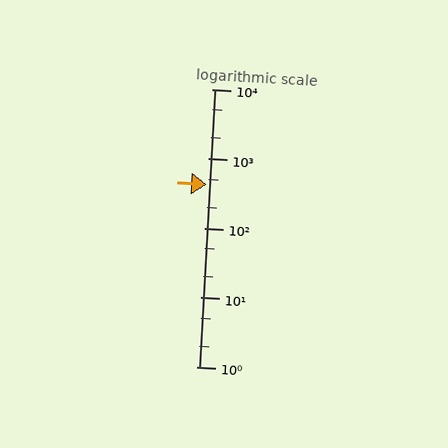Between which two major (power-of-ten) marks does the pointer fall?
The pointer is between 100 and 1000.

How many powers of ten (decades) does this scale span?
The scale spans 4 decades, from 1 to 10000.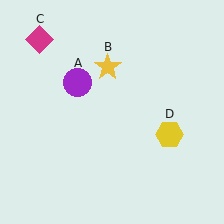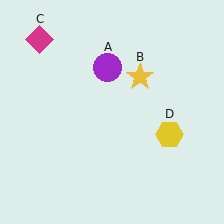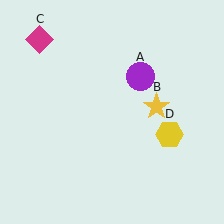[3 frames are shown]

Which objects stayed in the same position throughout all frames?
Magenta diamond (object C) and yellow hexagon (object D) remained stationary.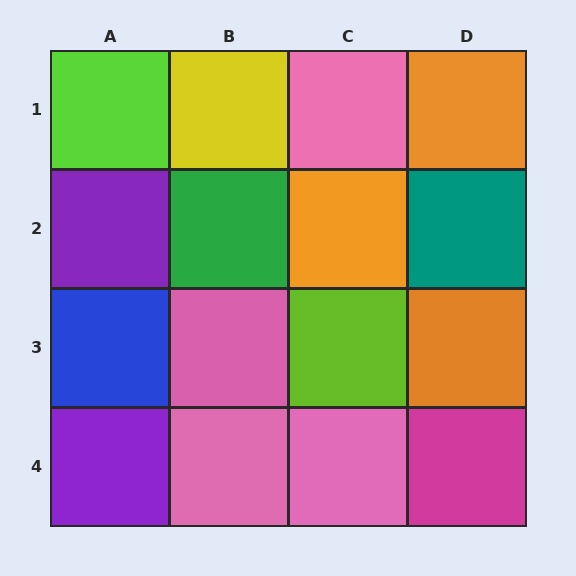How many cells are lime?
2 cells are lime.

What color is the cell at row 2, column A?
Purple.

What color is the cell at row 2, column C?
Orange.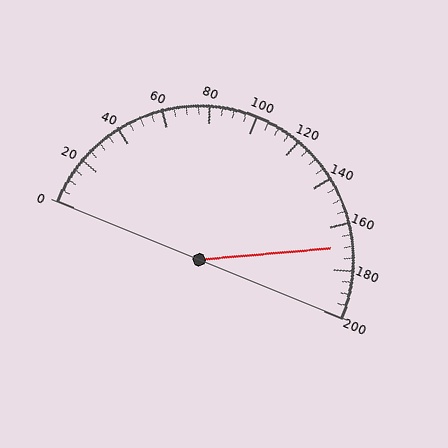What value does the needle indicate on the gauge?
The needle indicates approximately 170.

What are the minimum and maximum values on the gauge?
The gauge ranges from 0 to 200.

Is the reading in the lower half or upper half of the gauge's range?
The reading is in the upper half of the range (0 to 200).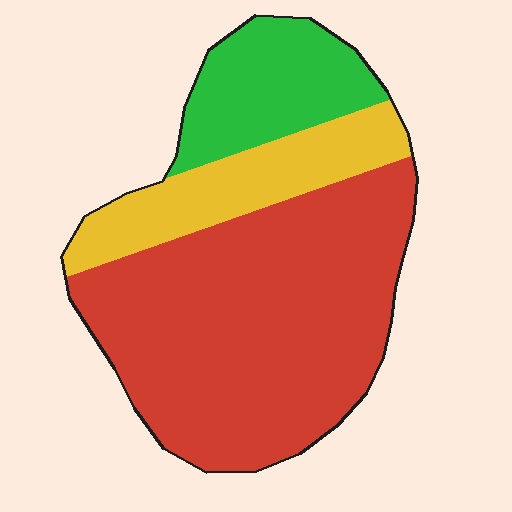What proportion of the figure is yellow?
Yellow covers 19% of the figure.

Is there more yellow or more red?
Red.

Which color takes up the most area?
Red, at roughly 60%.